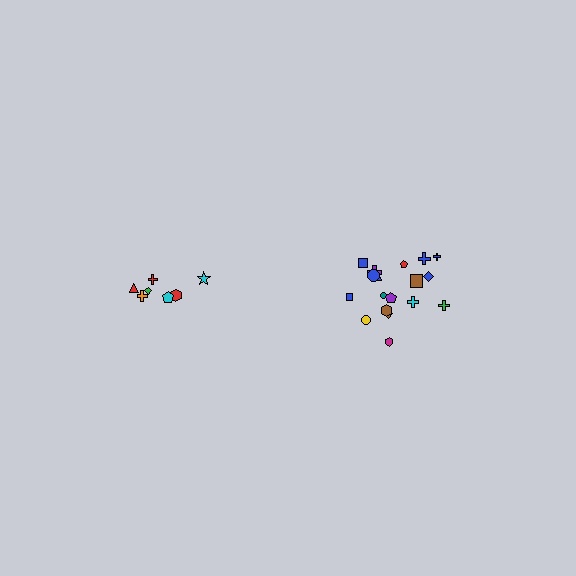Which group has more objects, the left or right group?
The right group.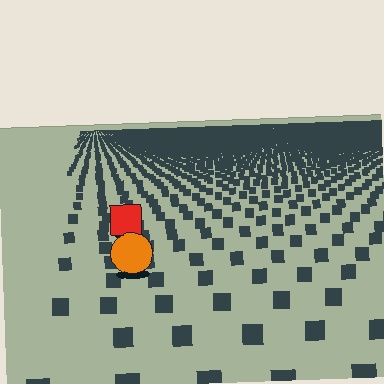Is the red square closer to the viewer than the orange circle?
No. The orange circle is closer — you can tell from the texture gradient: the ground texture is coarser near it.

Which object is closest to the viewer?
The orange circle is closest. The texture marks near it are larger and more spread out.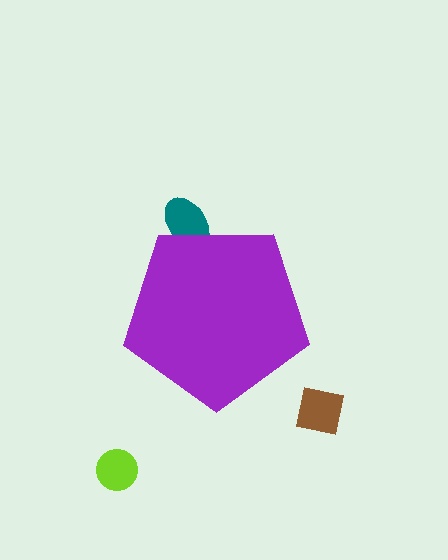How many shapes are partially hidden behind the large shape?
1 shape is partially hidden.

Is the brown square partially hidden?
No, the brown square is fully visible.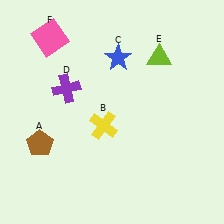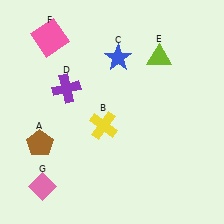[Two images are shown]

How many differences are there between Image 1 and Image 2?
There is 1 difference between the two images.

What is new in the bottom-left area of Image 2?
A pink diamond (G) was added in the bottom-left area of Image 2.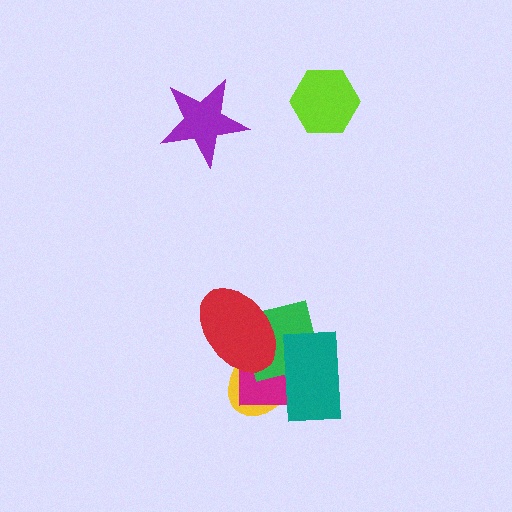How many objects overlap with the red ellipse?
3 objects overlap with the red ellipse.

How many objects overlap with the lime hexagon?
0 objects overlap with the lime hexagon.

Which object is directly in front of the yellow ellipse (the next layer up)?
The magenta rectangle is directly in front of the yellow ellipse.